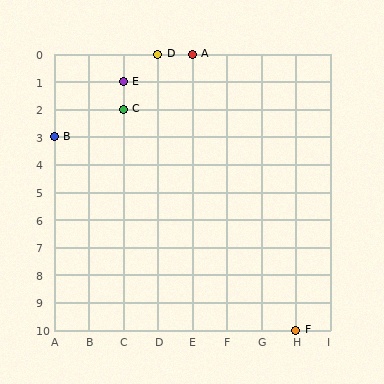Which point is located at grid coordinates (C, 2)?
Point C is at (C, 2).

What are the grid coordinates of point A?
Point A is at grid coordinates (E, 0).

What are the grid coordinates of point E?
Point E is at grid coordinates (C, 1).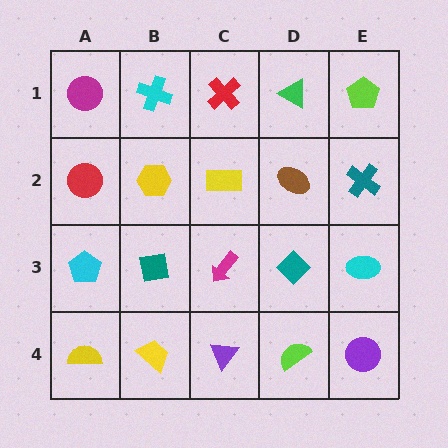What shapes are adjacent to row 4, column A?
A cyan pentagon (row 3, column A), a yellow trapezoid (row 4, column B).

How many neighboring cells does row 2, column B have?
4.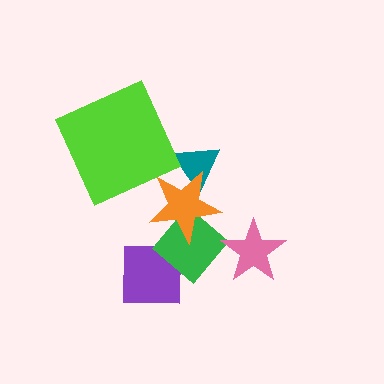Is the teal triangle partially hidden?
Yes, it is partially covered by another shape.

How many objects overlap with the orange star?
2 objects overlap with the orange star.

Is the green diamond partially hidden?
Yes, it is partially covered by another shape.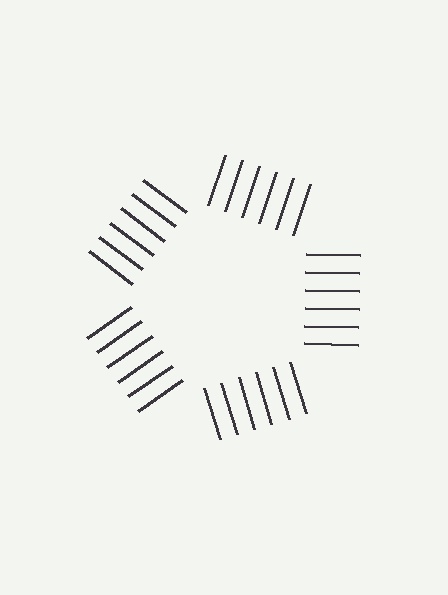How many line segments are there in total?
30 — 6 along each of the 5 edges.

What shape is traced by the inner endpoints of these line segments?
An illusory pentagon — the line segments terminate on its edges but no continuous stroke is drawn.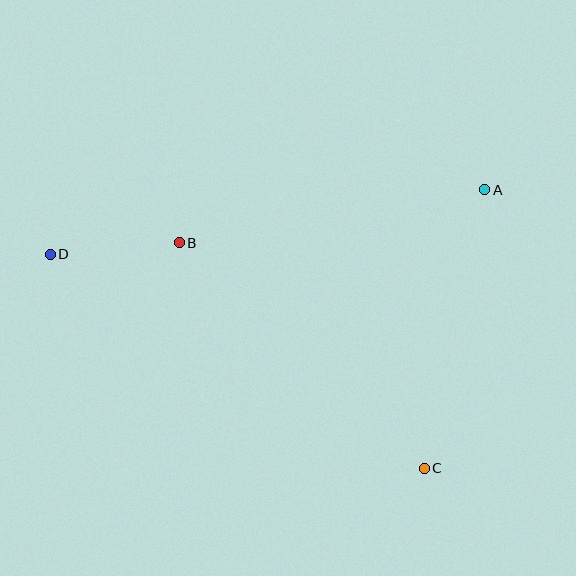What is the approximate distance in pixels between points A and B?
The distance between A and B is approximately 310 pixels.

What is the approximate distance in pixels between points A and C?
The distance between A and C is approximately 285 pixels.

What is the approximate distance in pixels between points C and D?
The distance between C and D is approximately 431 pixels.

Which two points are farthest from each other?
Points A and D are farthest from each other.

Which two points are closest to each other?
Points B and D are closest to each other.